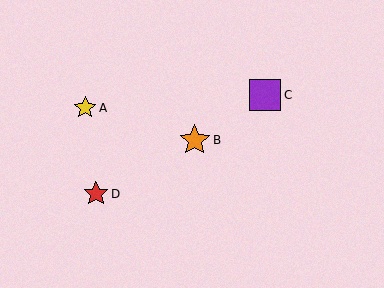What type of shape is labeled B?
Shape B is an orange star.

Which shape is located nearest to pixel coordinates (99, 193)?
The red star (labeled D) at (96, 194) is nearest to that location.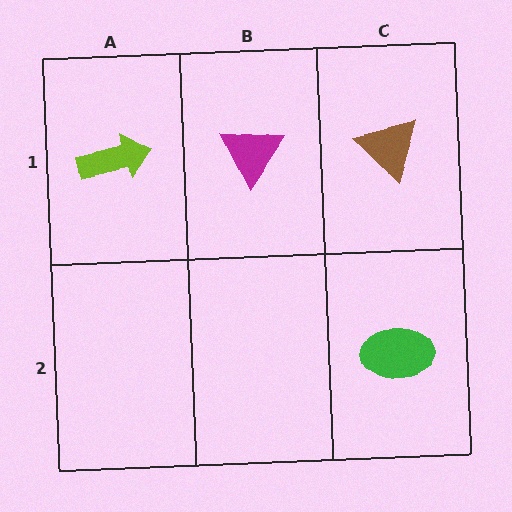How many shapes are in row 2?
1 shape.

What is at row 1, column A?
A lime arrow.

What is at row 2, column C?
A green ellipse.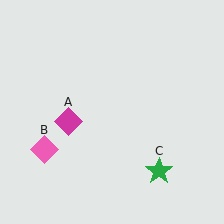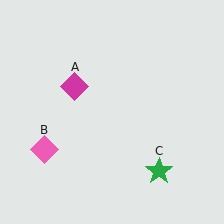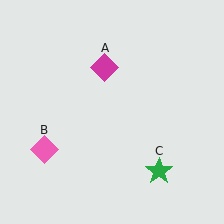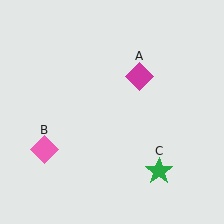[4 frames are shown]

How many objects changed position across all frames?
1 object changed position: magenta diamond (object A).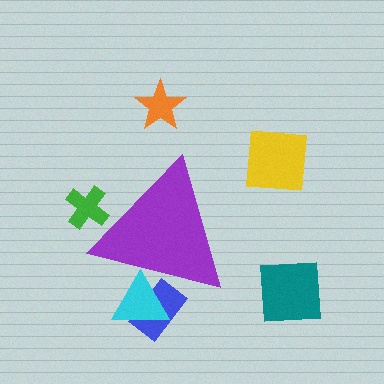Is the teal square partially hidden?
No, the teal square is fully visible.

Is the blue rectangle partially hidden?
Yes, the blue rectangle is partially hidden behind the purple triangle.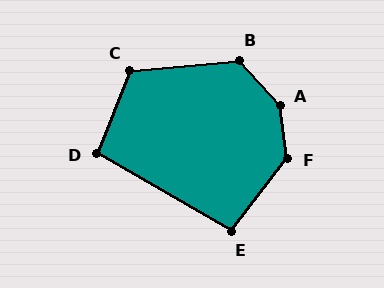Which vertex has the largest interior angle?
A, at approximately 146 degrees.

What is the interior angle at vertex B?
Approximately 127 degrees (obtuse).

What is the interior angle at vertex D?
Approximately 98 degrees (obtuse).